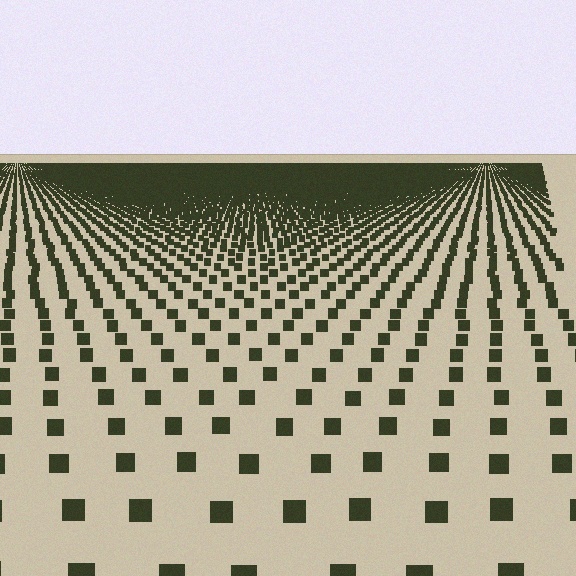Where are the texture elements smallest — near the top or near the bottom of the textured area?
Near the top.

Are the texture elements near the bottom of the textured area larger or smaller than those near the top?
Larger. Near the bottom, elements are closer to the viewer and appear at a bigger on-screen size.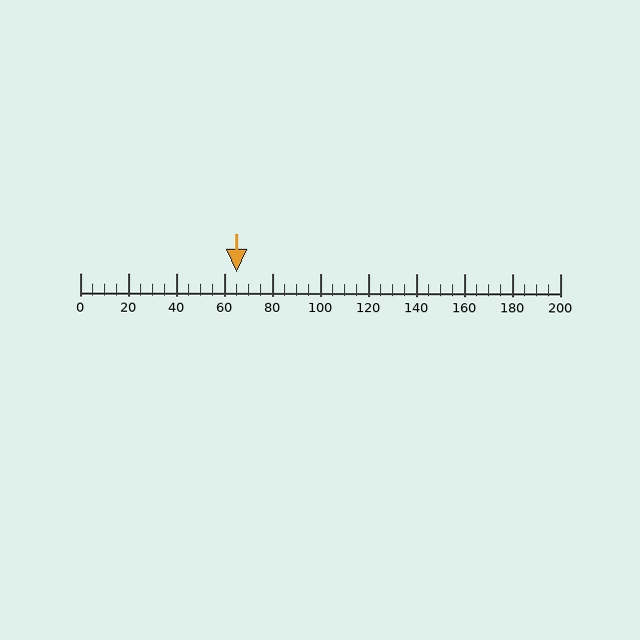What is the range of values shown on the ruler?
The ruler shows values from 0 to 200.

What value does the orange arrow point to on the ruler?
The orange arrow points to approximately 65.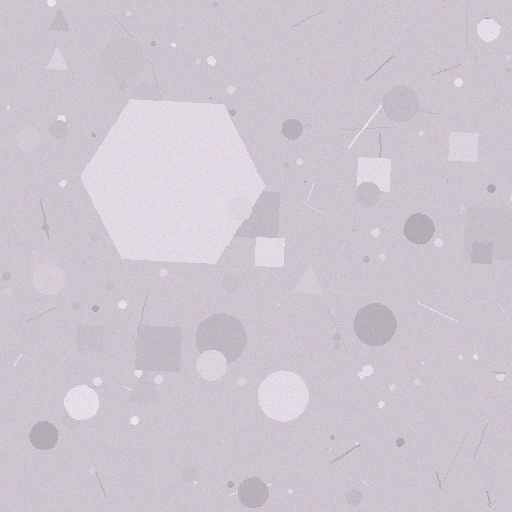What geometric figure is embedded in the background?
A hexagon is embedded in the background.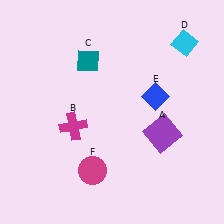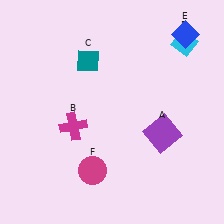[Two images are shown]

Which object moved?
The blue diamond (E) moved up.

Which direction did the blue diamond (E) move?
The blue diamond (E) moved up.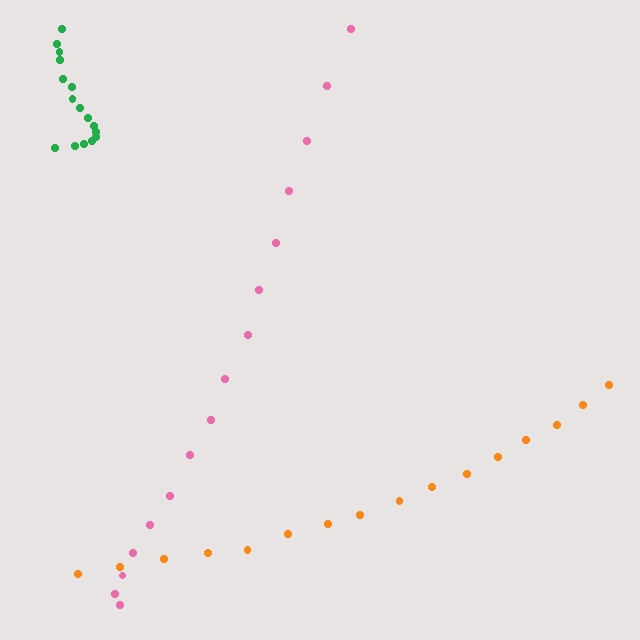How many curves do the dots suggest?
There are 3 distinct paths.